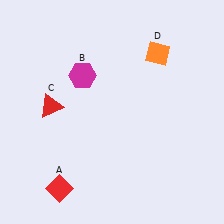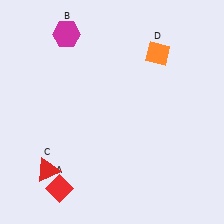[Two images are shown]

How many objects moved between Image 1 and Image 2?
2 objects moved between the two images.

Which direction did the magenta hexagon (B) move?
The magenta hexagon (B) moved up.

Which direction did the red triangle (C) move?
The red triangle (C) moved down.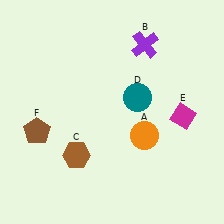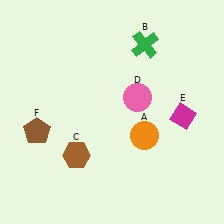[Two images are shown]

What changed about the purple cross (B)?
In Image 1, B is purple. In Image 2, it changed to green.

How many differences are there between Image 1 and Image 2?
There are 2 differences between the two images.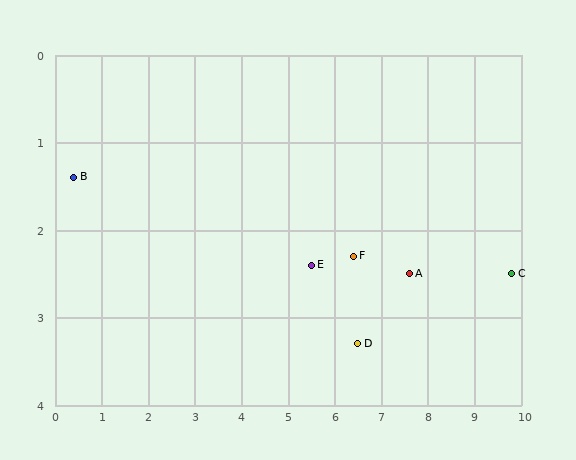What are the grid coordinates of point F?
Point F is at approximately (6.4, 2.3).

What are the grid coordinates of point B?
Point B is at approximately (0.4, 1.4).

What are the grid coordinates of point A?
Point A is at approximately (7.6, 2.5).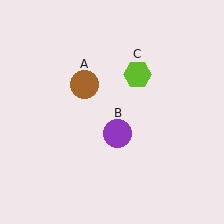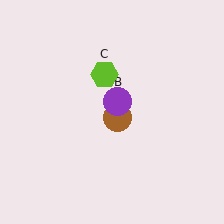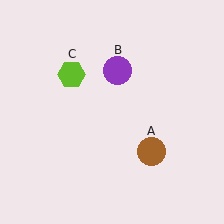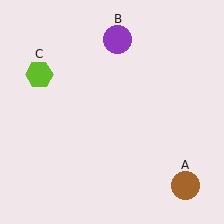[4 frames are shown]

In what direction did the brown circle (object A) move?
The brown circle (object A) moved down and to the right.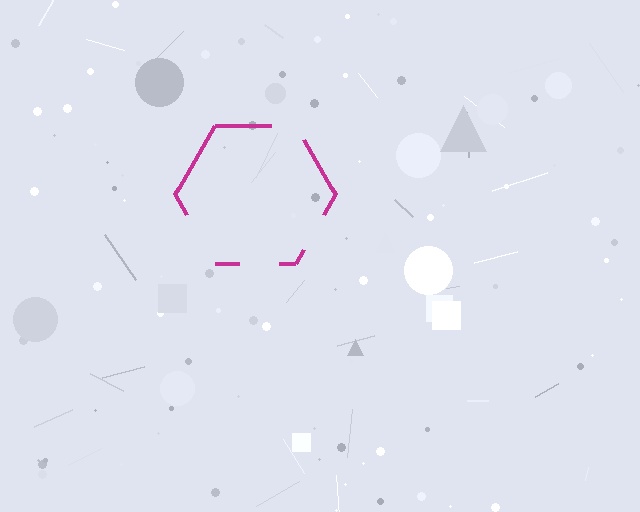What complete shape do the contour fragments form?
The contour fragments form a hexagon.